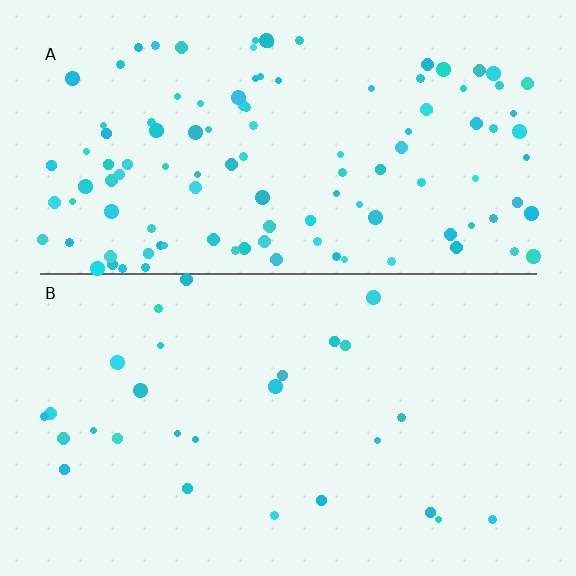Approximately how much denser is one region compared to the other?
Approximately 4.2× — region A over region B.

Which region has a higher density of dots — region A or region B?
A (the top).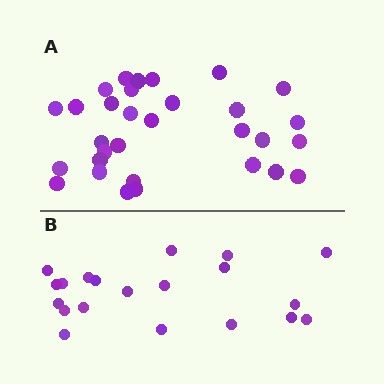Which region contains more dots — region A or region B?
Region A (the top region) has more dots.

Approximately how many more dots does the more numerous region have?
Region A has roughly 12 or so more dots than region B.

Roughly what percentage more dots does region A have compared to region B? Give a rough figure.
About 55% more.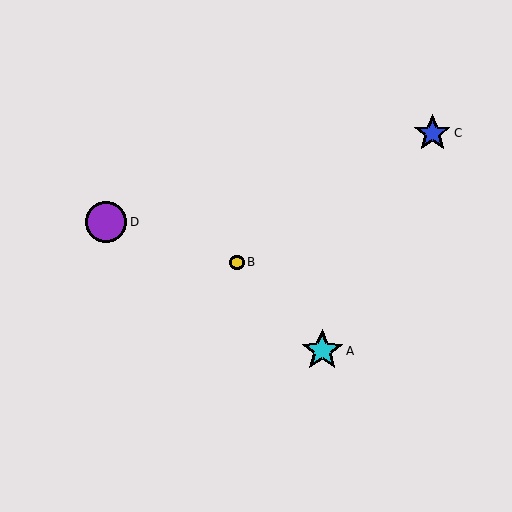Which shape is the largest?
The cyan star (labeled A) is the largest.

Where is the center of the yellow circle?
The center of the yellow circle is at (237, 262).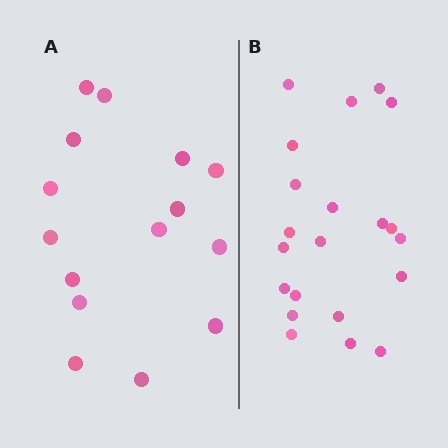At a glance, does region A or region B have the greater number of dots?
Region B (the right region) has more dots.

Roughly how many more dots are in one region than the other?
Region B has about 6 more dots than region A.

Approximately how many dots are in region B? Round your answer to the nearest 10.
About 20 dots. (The exact count is 21, which rounds to 20.)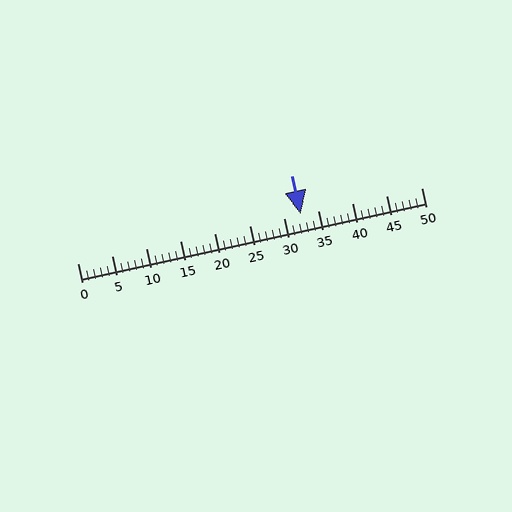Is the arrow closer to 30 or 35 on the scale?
The arrow is closer to 30.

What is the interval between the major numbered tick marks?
The major tick marks are spaced 5 units apart.